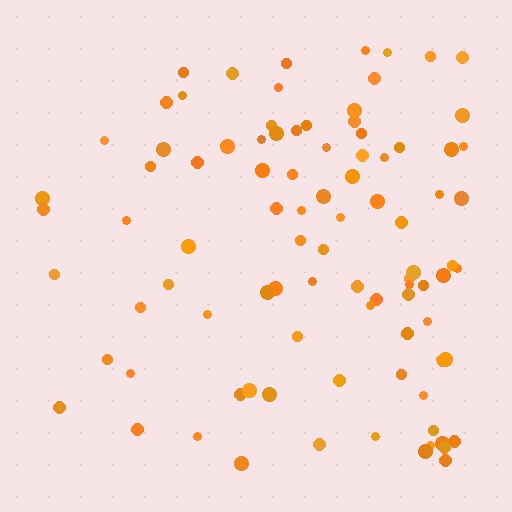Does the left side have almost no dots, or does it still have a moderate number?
Still a moderate number, just noticeably fewer than the right.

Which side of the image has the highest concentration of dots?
The right.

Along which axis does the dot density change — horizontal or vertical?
Horizontal.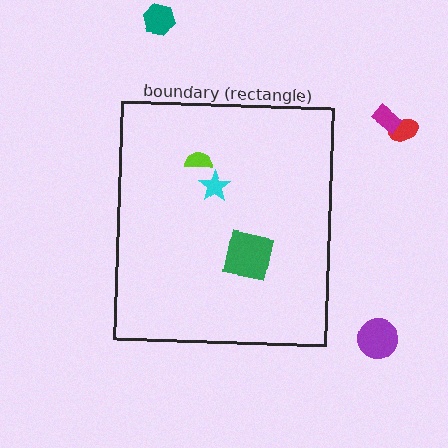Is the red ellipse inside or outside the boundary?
Outside.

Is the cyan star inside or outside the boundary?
Inside.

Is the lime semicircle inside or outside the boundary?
Inside.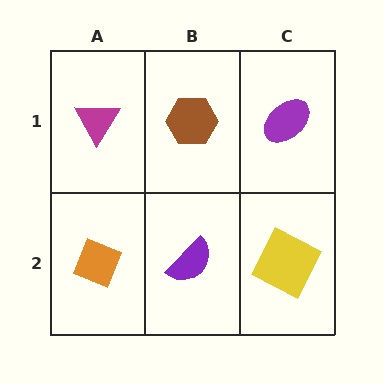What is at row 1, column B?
A brown hexagon.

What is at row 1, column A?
A magenta triangle.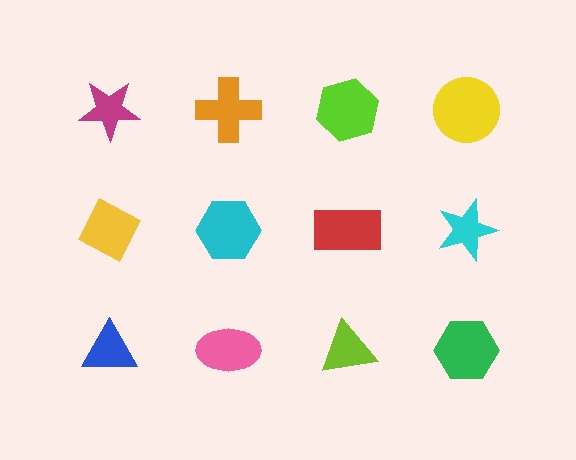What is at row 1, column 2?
An orange cross.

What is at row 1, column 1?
A magenta star.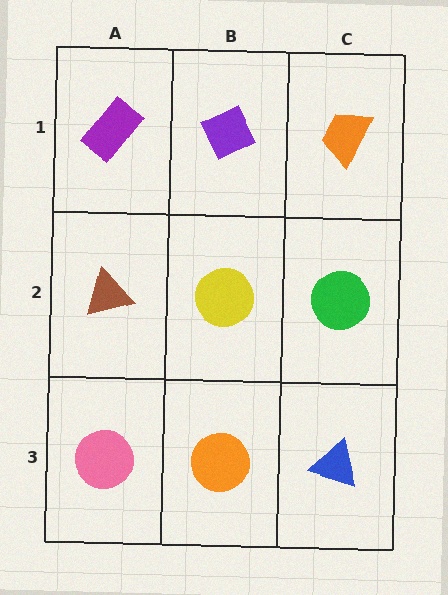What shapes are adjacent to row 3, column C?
A green circle (row 2, column C), an orange circle (row 3, column B).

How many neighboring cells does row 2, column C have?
3.